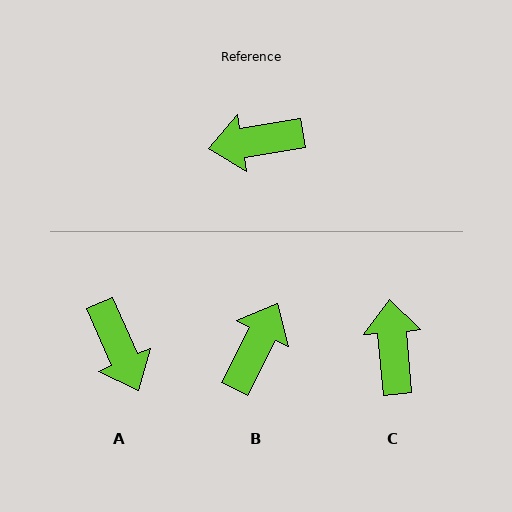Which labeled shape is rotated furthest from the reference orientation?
B, about 126 degrees away.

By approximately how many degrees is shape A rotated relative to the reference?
Approximately 105 degrees counter-clockwise.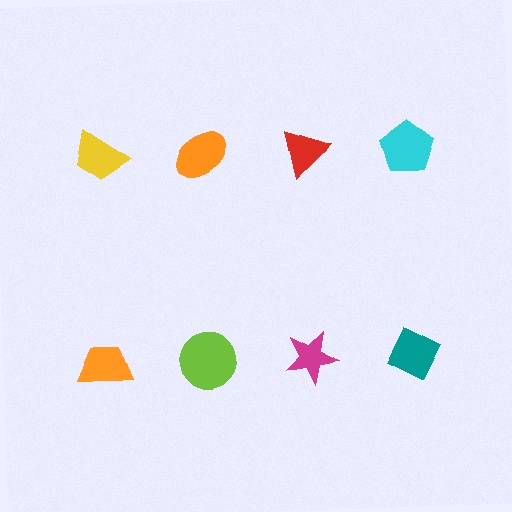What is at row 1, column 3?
A red triangle.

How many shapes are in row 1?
4 shapes.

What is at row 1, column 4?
A cyan pentagon.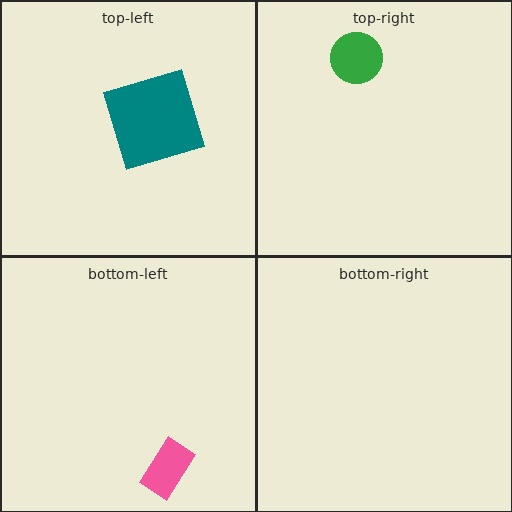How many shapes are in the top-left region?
1.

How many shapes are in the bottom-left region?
1.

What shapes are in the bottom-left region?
The pink rectangle.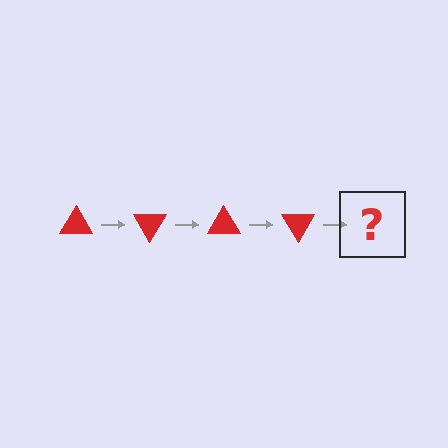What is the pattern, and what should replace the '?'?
The pattern is that the triangle rotates 60 degrees each step. The '?' should be a red triangle rotated 240 degrees.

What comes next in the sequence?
The next element should be a red triangle rotated 240 degrees.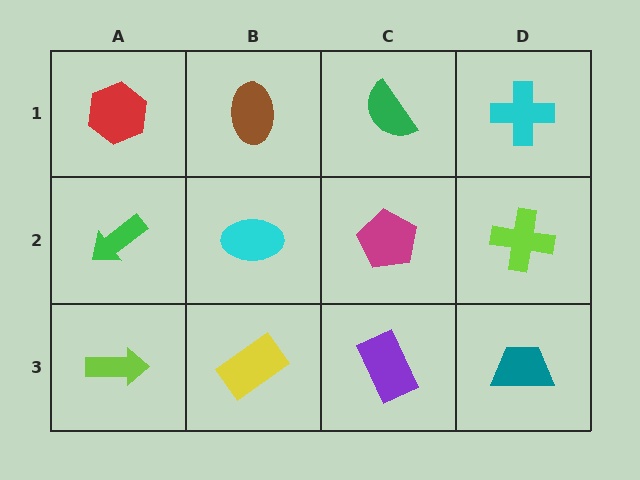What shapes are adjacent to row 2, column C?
A green semicircle (row 1, column C), a purple rectangle (row 3, column C), a cyan ellipse (row 2, column B), a lime cross (row 2, column D).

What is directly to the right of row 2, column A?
A cyan ellipse.